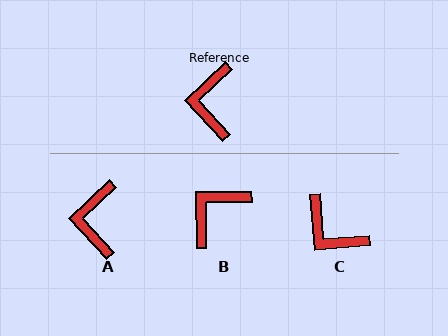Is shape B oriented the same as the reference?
No, it is off by about 42 degrees.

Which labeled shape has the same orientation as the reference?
A.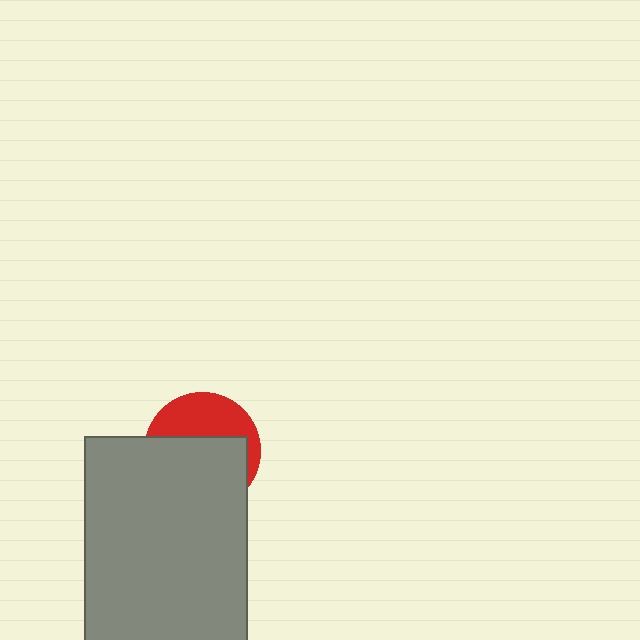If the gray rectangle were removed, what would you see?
You would see the complete red circle.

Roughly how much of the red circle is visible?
A small part of it is visible (roughly 39%).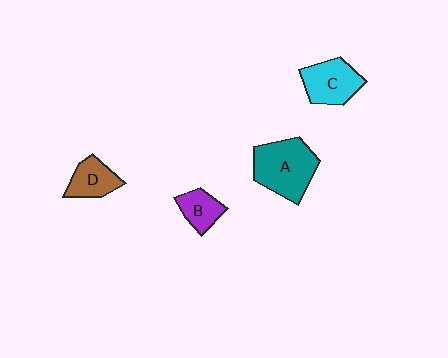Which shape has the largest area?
Shape A (teal).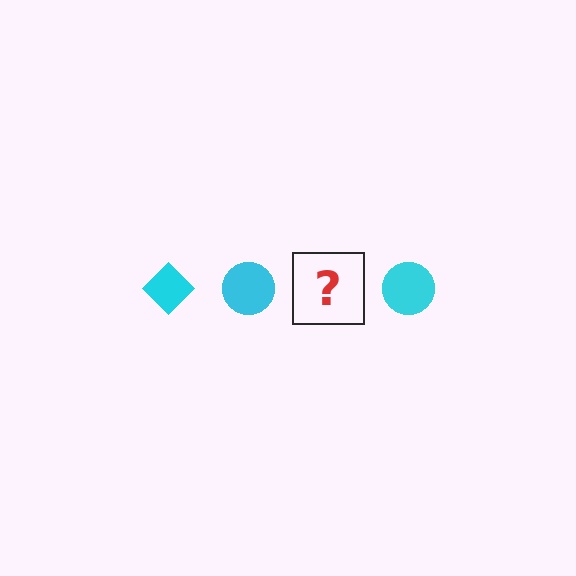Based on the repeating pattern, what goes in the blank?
The blank should be a cyan diamond.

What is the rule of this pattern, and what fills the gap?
The rule is that the pattern cycles through diamond, circle shapes in cyan. The gap should be filled with a cyan diamond.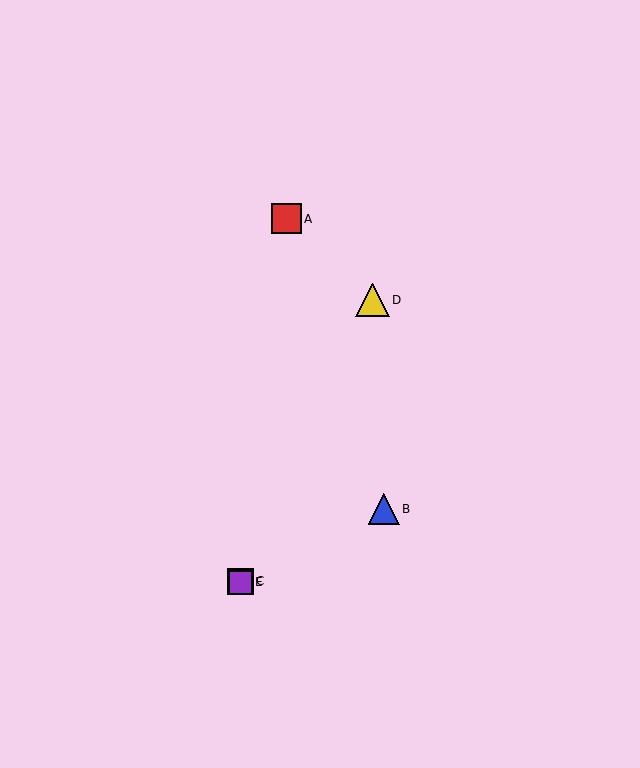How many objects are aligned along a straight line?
3 objects (C, D, E) are aligned along a straight line.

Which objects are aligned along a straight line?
Objects C, D, E are aligned along a straight line.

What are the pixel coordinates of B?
Object B is at (384, 509).